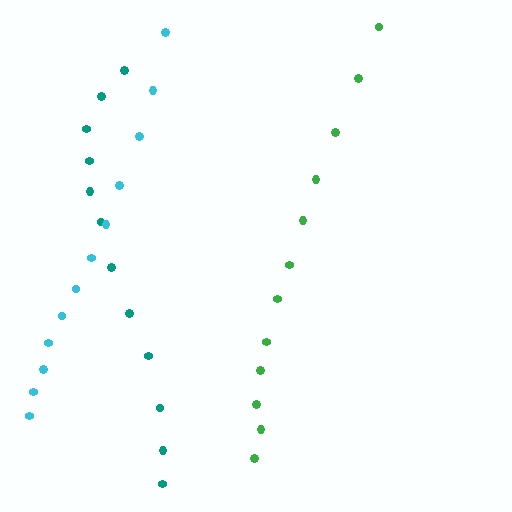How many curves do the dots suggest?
There are 3 distinct paths.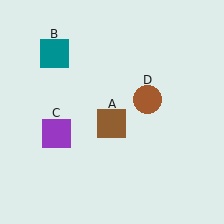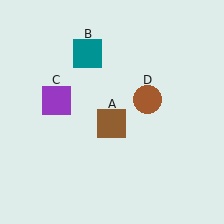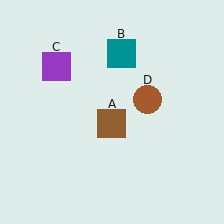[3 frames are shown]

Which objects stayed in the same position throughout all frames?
Brown square (object A) and brown circle (object D) remained stationary.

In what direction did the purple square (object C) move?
The purple square (object C) moved up.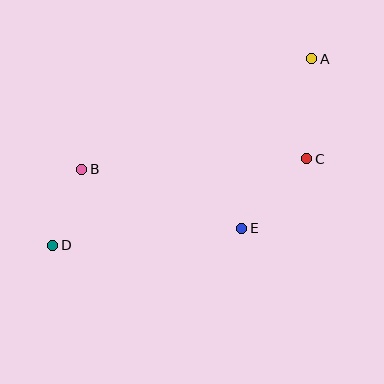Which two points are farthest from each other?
Points A and D are farthest from each other.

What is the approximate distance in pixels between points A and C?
The distance between A and C is approximately 100 pixels.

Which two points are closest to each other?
Points B and D are closest to each other.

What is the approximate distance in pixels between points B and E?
The distance between B and E is approximately 170 pixels.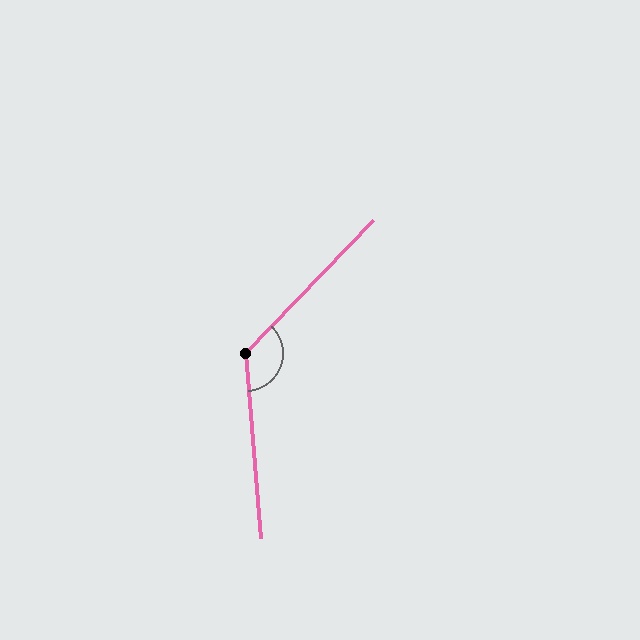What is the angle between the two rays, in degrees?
Approximately 132 degrees.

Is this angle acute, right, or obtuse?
It is obtuse.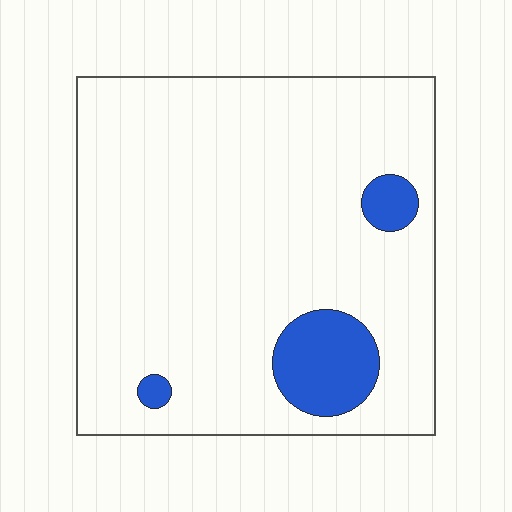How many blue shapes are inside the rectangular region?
3.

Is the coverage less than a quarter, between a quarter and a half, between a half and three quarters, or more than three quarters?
Less than a quarter.